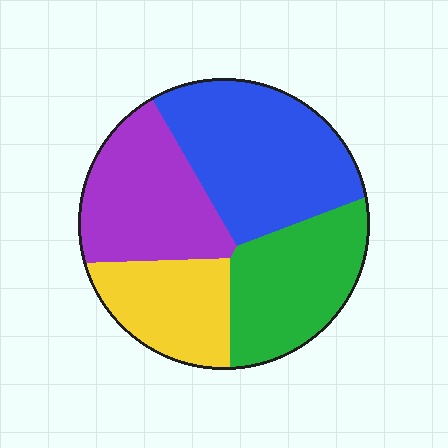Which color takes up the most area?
Blue, at roughly 35%.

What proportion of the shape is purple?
Purple covers 25% of the shape.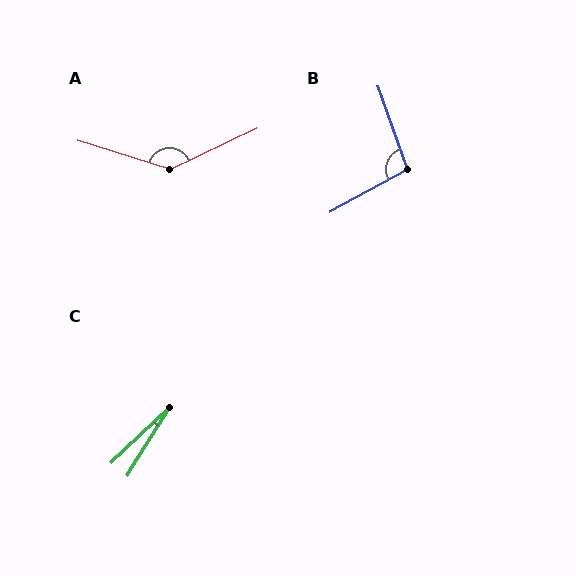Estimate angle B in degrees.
Approximately 99 degrees.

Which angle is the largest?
A, at approximately 137 degrees.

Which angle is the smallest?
C, at approximately 15 degrees.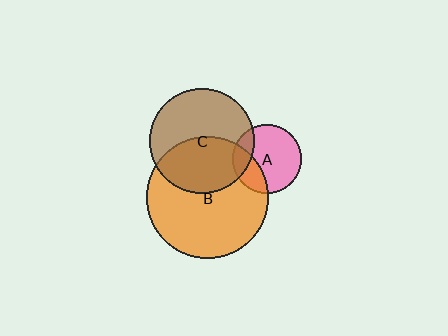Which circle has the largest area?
Circle B (orange).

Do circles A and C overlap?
Yes.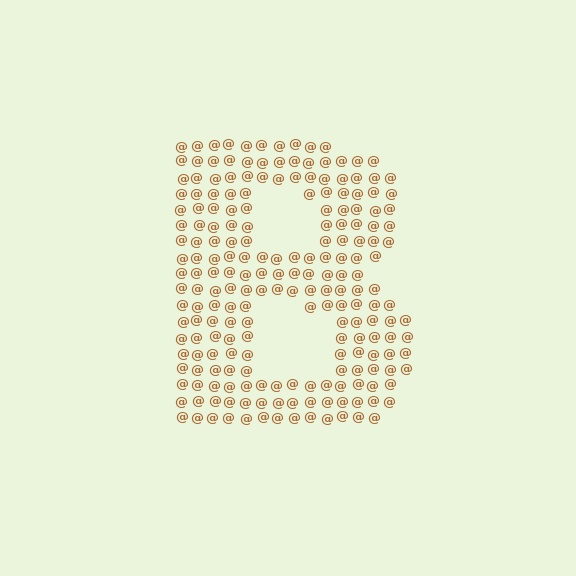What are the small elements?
The small elements are at signs.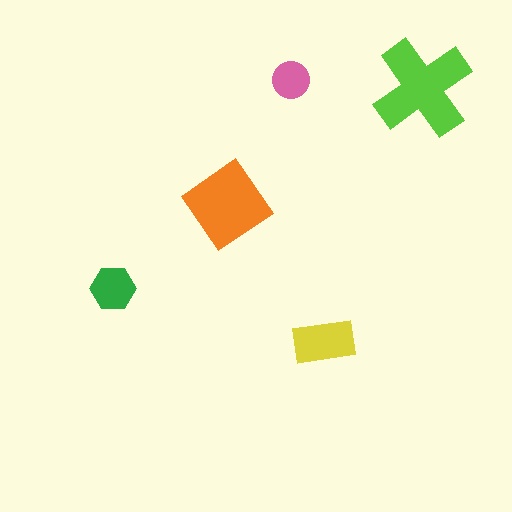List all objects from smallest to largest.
The pink circle, the green hexagon, the yellow rectangle, the orange diamond, the lime cross.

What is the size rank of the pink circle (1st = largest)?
5th.